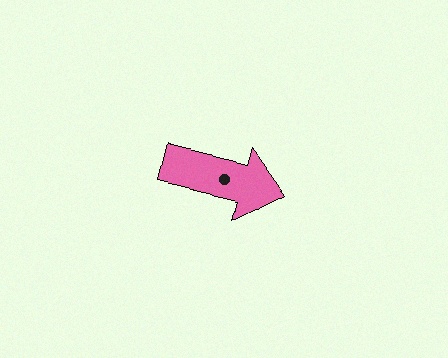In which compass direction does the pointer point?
East.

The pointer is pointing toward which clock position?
Roughly 3 o'clock.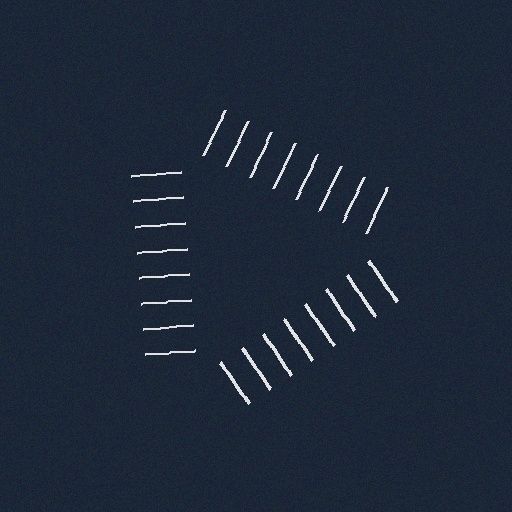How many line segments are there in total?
24 — 8 along each of the 3 edges.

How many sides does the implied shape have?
3 sides — the line-ends trace a triangle.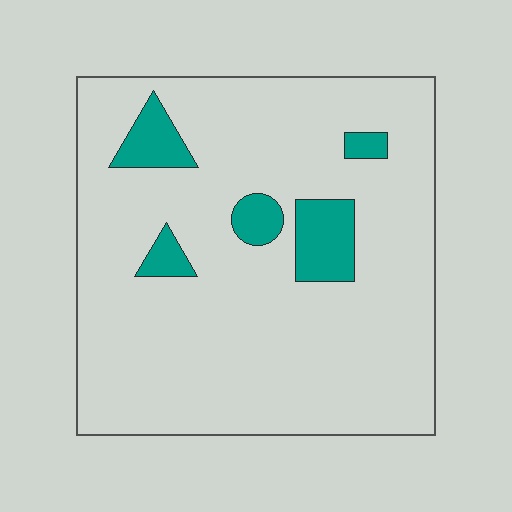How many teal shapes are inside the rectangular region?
5.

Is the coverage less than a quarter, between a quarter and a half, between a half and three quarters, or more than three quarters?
Less than a quarter.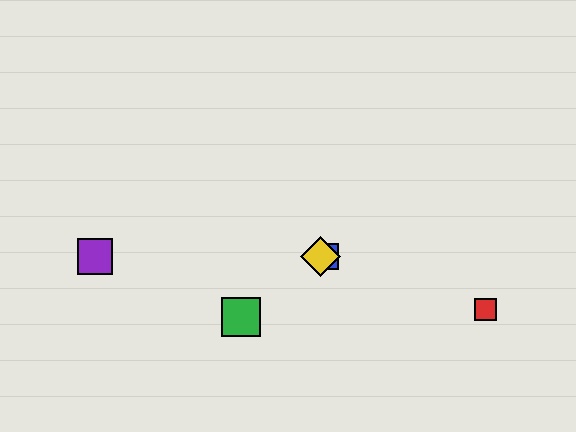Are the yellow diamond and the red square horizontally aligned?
No, the yellow diamond is at y≈256 and the red square is at y≈309.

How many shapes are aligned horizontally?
3 shapes (the blue square, the yellow diamond, the purple square) are aligned horizontally.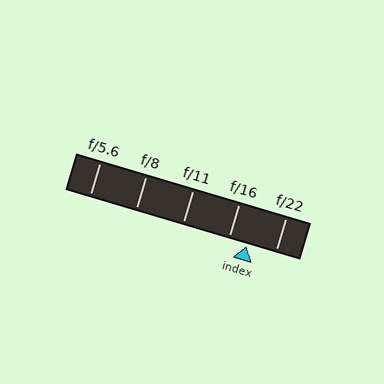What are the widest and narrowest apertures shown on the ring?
The widest aperture shown is f/5.6 and the narrowest is f/22.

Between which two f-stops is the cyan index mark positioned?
The index mark is between f/16 and f/22.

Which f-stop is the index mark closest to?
The index mark is closest to f/16.